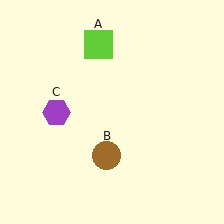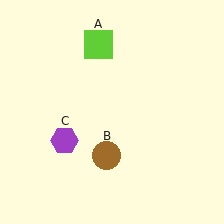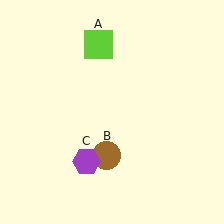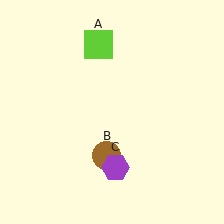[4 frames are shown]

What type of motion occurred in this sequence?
The purple hexagon (object C) rotated counterclockwise around the center of the scene.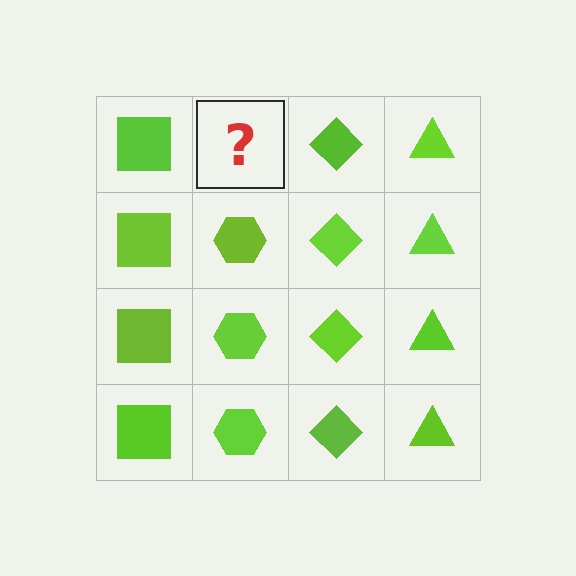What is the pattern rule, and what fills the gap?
The rule is that each column has a consistent shape. The gap should be filled with a lime hexagon.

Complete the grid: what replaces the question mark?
The question mark should be replaced with a lime hexagon.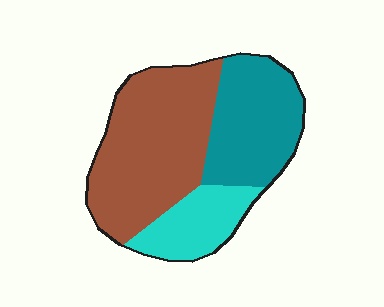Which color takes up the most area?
Brown, at roughly 50%.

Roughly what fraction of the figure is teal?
Teal covers 32% of the figure.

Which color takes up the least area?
Cyan, at roughly 20%.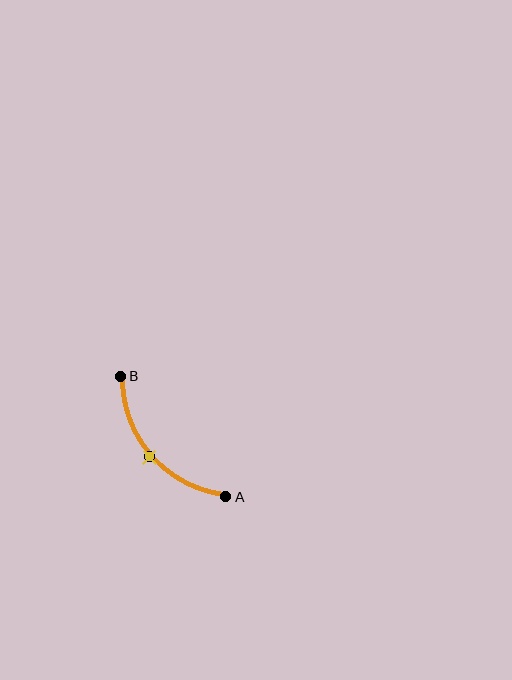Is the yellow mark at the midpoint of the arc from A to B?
Yes. The yellow mark lies on the arc at equal arc-length from both A and B — it is the arc midpoint.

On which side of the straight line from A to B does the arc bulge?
The arc bulges below and to the left of the straight line connecting A and B.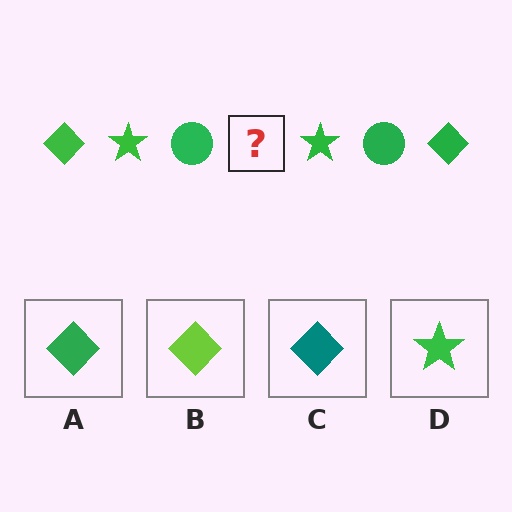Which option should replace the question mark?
Option A.